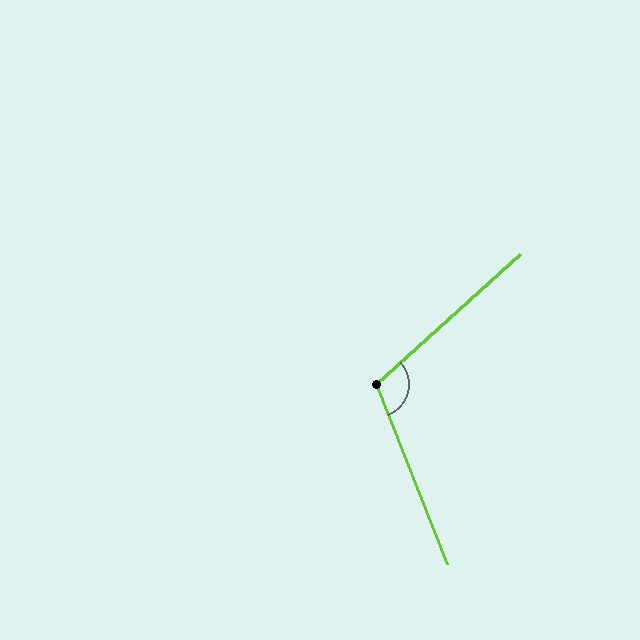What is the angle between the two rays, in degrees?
Approximately 111 degrees.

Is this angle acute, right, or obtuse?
It is obtuse.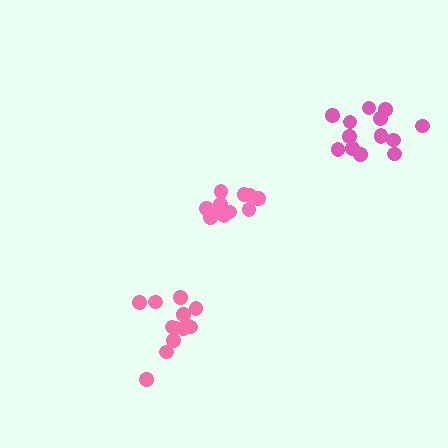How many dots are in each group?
Group 1: 11 dots, Group 2: 13 dots, Group 3: 14 dots (38 total).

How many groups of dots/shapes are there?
There are 3 groups.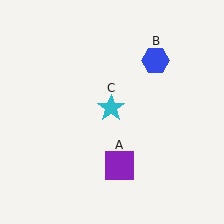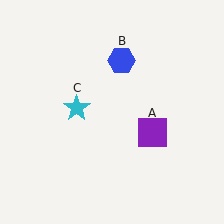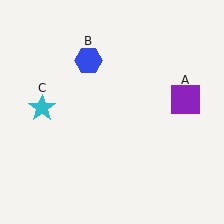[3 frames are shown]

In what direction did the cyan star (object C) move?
The cyan star (object C) moved left.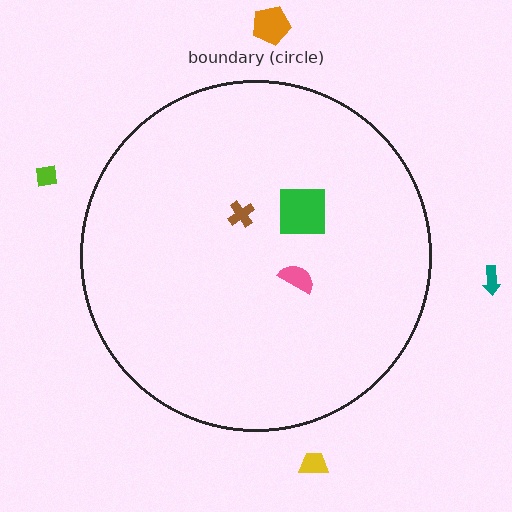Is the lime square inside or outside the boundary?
Outside.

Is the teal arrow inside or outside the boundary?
Outside.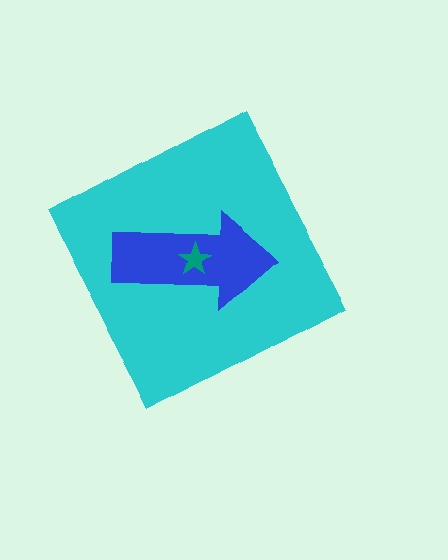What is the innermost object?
The teal star.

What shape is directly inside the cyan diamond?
The blue arrow.